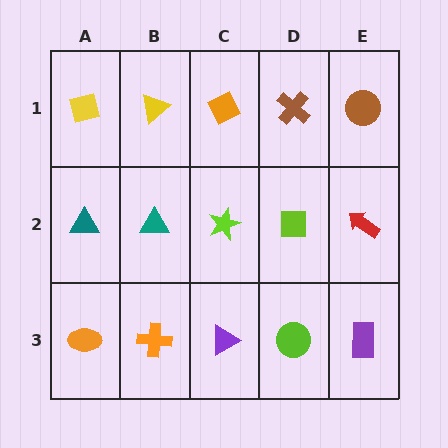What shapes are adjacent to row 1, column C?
A lime star (row 2, column C), a yellow triangle (row 1, column B), a brown cross (row 1, column D).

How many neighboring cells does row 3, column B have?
3.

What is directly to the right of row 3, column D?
A purple rectangle.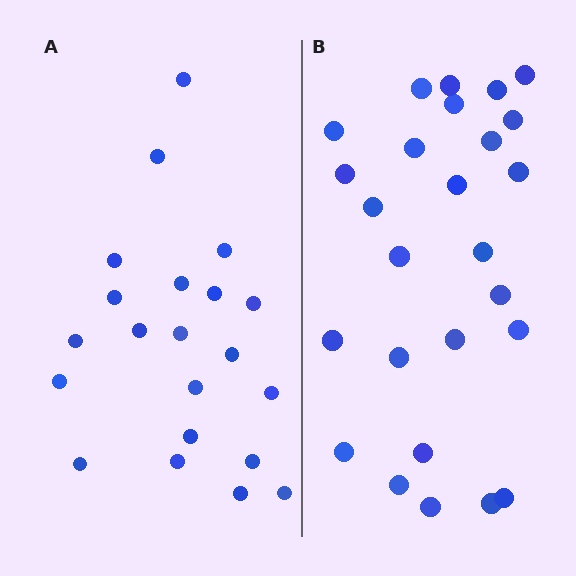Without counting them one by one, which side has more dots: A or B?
Region B (the right region) has more dots.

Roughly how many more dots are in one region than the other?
Region B has about 5 more dots than region A.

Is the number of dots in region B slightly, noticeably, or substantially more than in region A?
Region B has only slightly more — the two regions are fairly close. The ratio is roughly 1.2 to 1.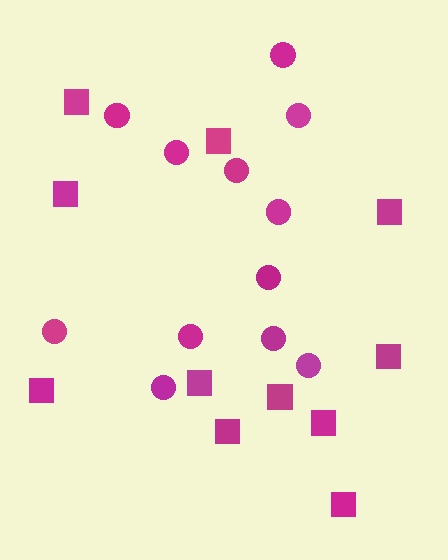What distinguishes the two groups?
There are 2 groups: one group of circles (12) and one group of squares (11).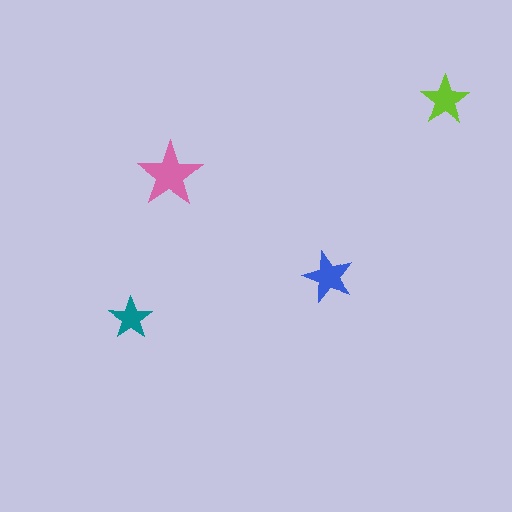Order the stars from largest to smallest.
the pink one, the blue one, the lime one, the teal one.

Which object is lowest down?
The teal star is bottommost.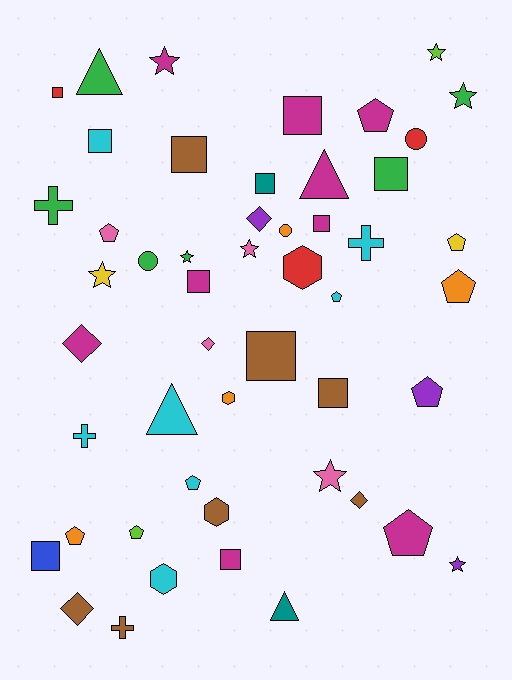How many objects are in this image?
There are 50 objects.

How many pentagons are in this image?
There are 10 pentagons.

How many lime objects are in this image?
There are 2 lime objects.